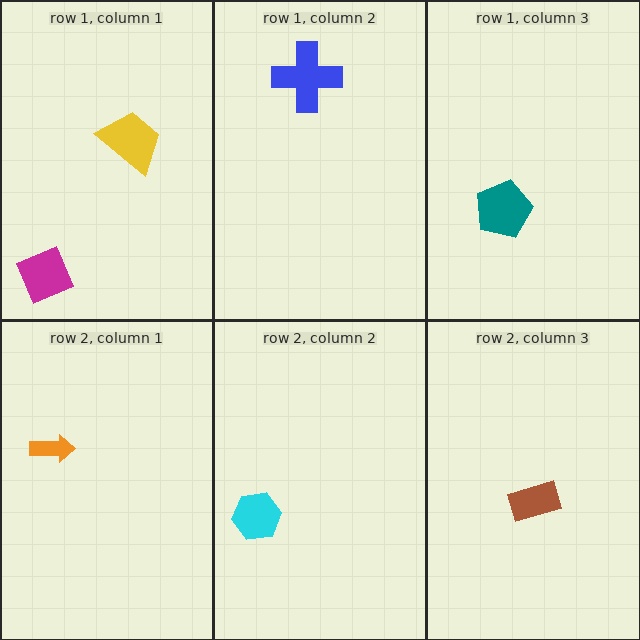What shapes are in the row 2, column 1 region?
The orange arrow.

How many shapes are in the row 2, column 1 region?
1.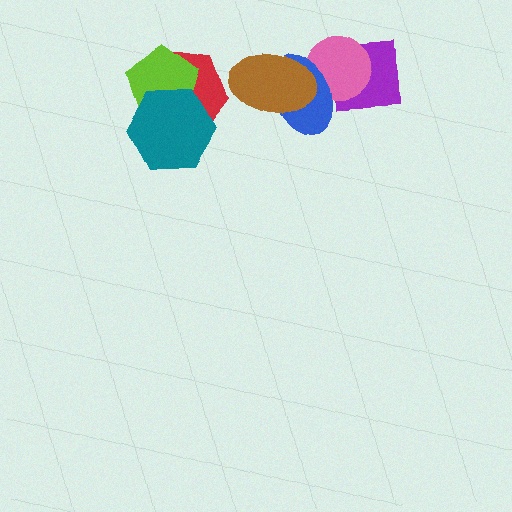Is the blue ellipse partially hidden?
Yes, it is partially covered by another shape.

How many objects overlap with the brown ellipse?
2 objects overlap with the brown ellipse.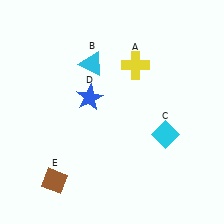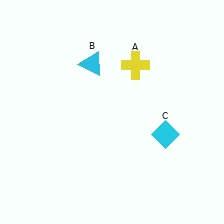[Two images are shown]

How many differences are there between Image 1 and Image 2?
There are 2 differences between the two images.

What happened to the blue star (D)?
The blue star (D) was removed in Image 2. It was in the top-left area of Image 1.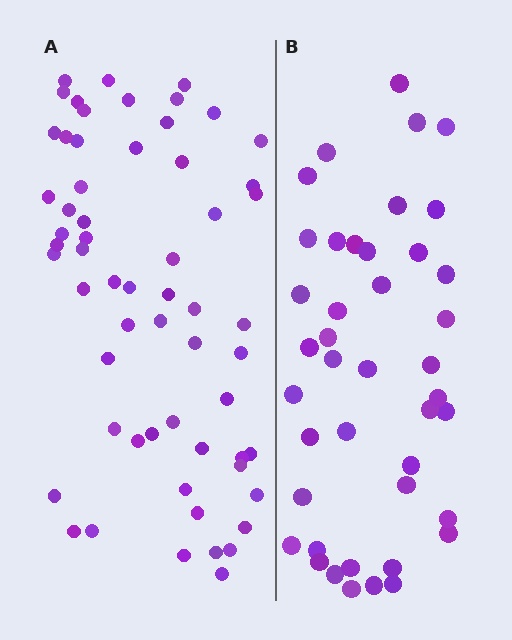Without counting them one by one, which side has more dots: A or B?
Region A (the left region) has more dots.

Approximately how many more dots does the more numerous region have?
Region A has approximately 20 more dots than region B.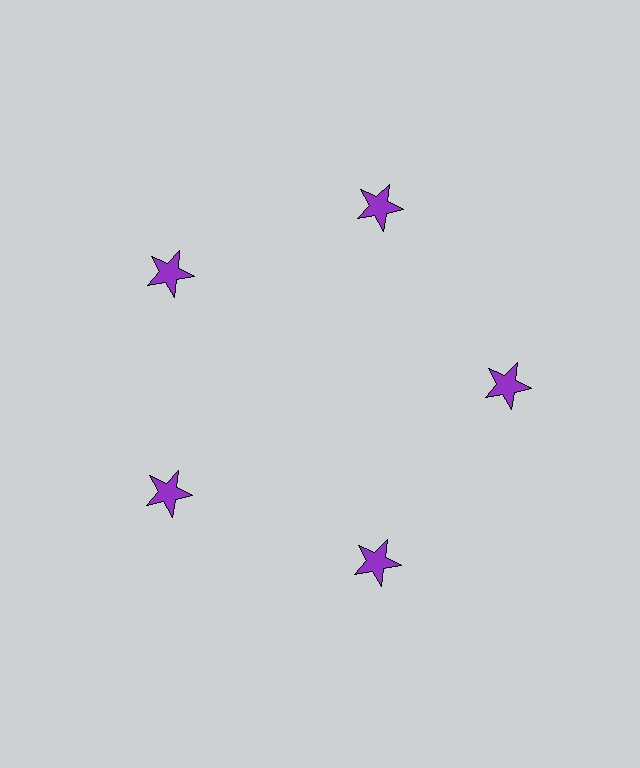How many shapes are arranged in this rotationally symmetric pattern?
There are 5 shapes, arranged in 5 groups of 1.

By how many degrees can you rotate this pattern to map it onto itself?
The pattern maps onto itself every 72 degrees of rotation.